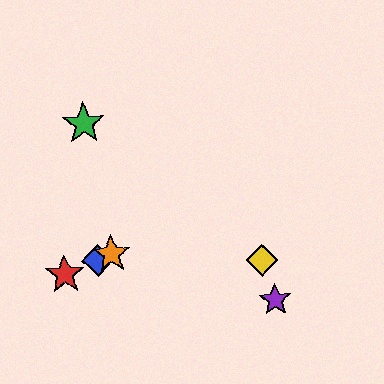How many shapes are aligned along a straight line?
3 shapes (the red star, the blue diamond, the orange star) are aligned along a straight line.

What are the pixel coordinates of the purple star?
The purple star is at (275, 300).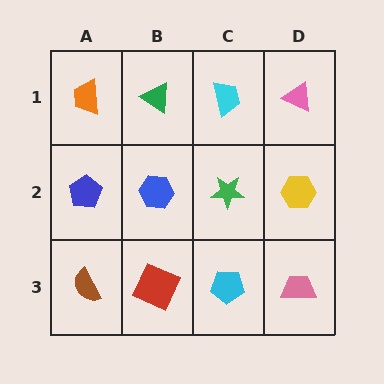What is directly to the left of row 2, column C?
A blue hexagon.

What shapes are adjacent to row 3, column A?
A blue pentagon (row 2, column A), a red square (row 3, column B).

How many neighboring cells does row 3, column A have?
2.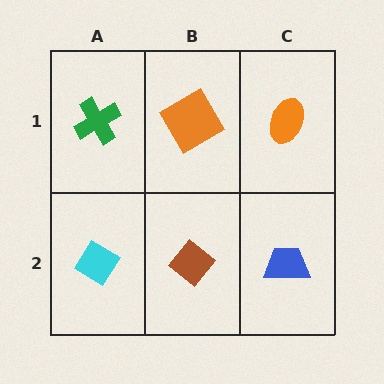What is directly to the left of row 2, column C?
A brown diamond.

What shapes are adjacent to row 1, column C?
A blue trapezoid (row 2, column C), an orange square (row 1, column B).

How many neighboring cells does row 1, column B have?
3.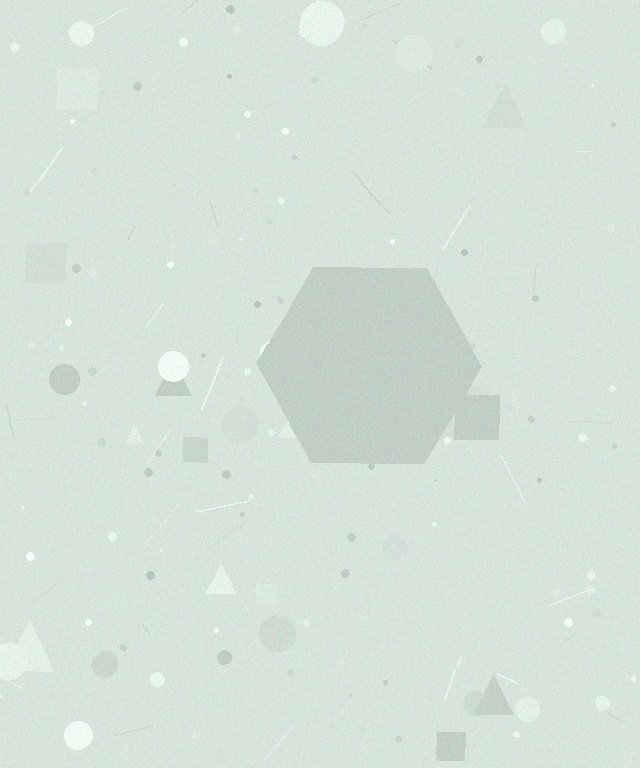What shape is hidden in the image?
A hexagon is hidden in the image.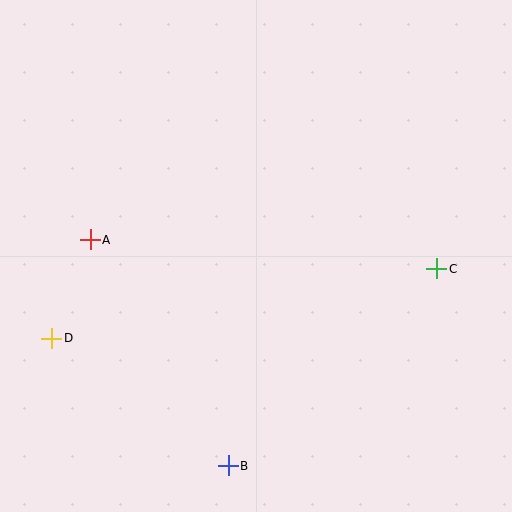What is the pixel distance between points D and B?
The distance between D and B is 217 pixels.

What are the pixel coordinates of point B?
Point B is at (228, 466).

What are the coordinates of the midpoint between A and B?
The midpoint between A and B is at (159, 353).